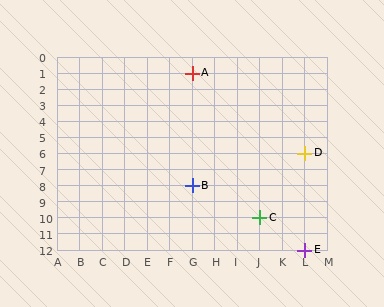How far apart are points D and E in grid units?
Points D and E are 6 rows apart.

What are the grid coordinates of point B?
Point B is at grid coordinates (G, 8).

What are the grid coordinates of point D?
Point D is at grid coordinates (L, 6).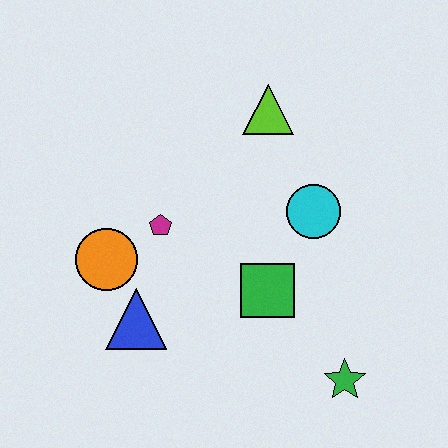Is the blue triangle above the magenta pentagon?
No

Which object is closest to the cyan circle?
The green square is closest to the cyan circle.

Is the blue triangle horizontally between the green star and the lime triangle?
No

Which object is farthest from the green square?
The lime triangle is farthest from the green square.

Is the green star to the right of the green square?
Yes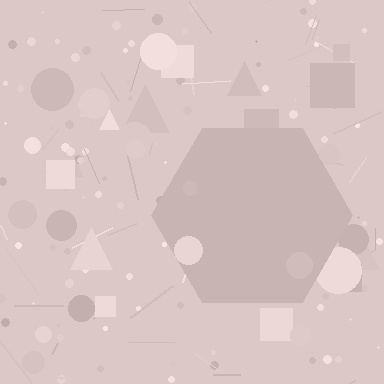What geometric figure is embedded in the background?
A hexagon is embedded in the background.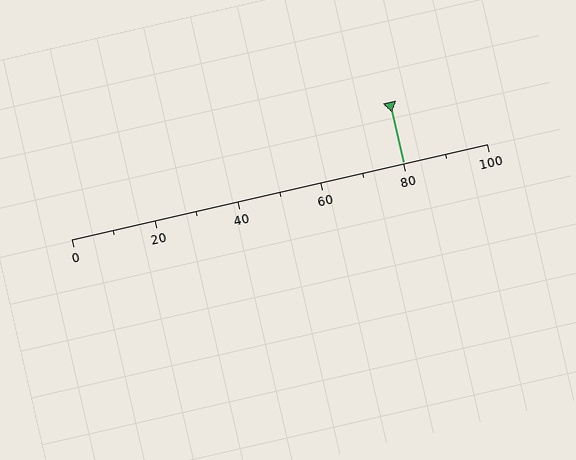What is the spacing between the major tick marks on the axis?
The major ticks are spaced 20 apart.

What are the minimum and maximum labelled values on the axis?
The axis runs from 0 to 100.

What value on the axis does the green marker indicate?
The marker indicates approximately 80.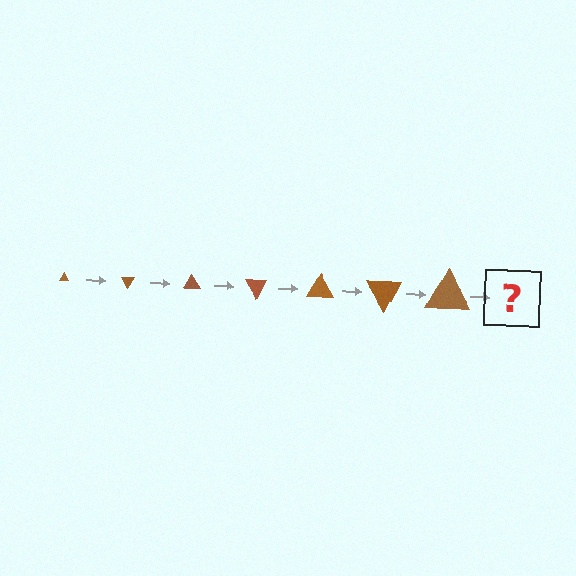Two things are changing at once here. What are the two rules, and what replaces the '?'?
The two rules are that the triangle grows larger each step and it rotates 60 degrees each step. The '?' should be a triangle, larger than the previous one and rotated 420 degrees from the start.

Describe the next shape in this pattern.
It should be a triangle, larger than the previous one and rotated 420 degrees from the start.